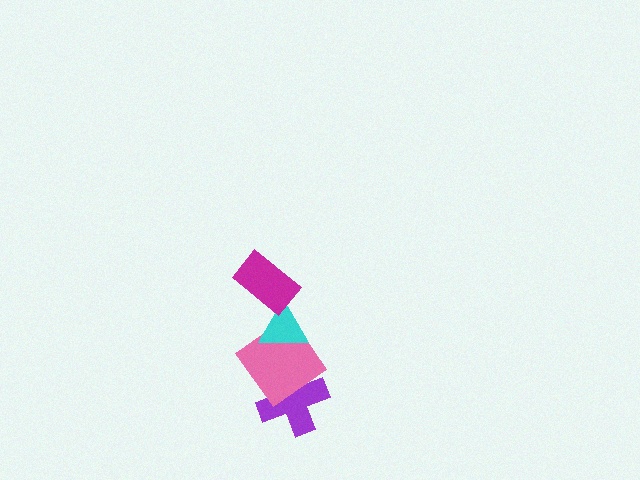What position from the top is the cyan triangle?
The cyan triangle is 2nd from the top.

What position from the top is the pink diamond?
The pink diamond is 3rd from the top.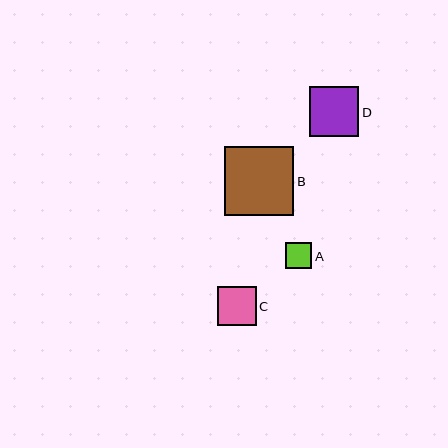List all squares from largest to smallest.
From largest to smallest: B, D, C, A.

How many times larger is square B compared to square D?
Square B is approximately 1.4 times the size of square D.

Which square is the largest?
Square B is the largest with a size of approximately 69 pixels.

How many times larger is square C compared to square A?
Square C is approximately 1.5 times the size of square A.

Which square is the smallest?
Square A is the smallest with a size of approximately 26 pixels.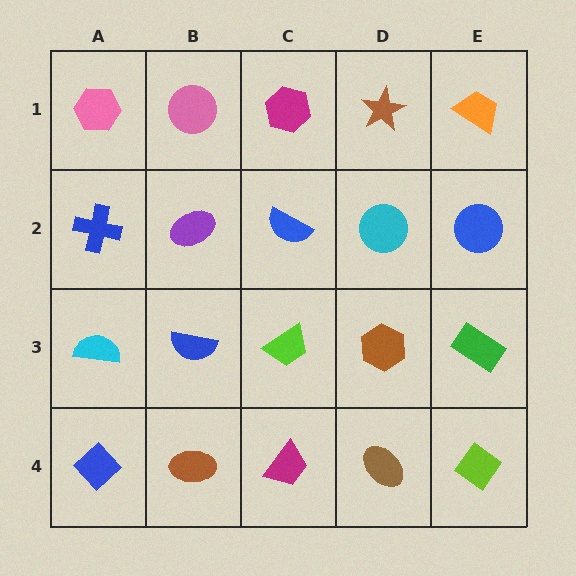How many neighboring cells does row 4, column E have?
2.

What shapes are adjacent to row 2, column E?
An orange trapezoid (row 1, column E), a green rectangle (row 3, column E), a cyan circle (row 2, column D).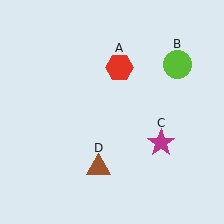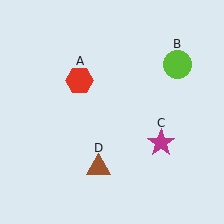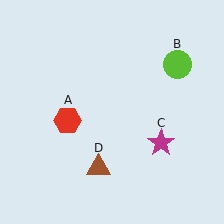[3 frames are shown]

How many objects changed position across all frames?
1 object changed position: red hexagon (object A).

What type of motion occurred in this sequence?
The red hexagon (object A) rotated counterclockwise around the center of the scene.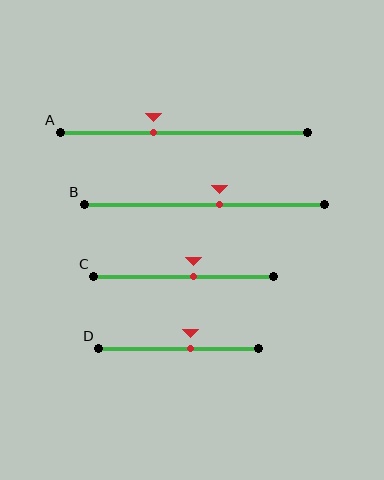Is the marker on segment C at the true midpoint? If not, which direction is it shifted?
No, the marker on segment C is shifted to the right by about 6% of the segment length.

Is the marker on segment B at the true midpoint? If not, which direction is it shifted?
No, the marker on segment B is shifted to the right by about 6% of the segment length.